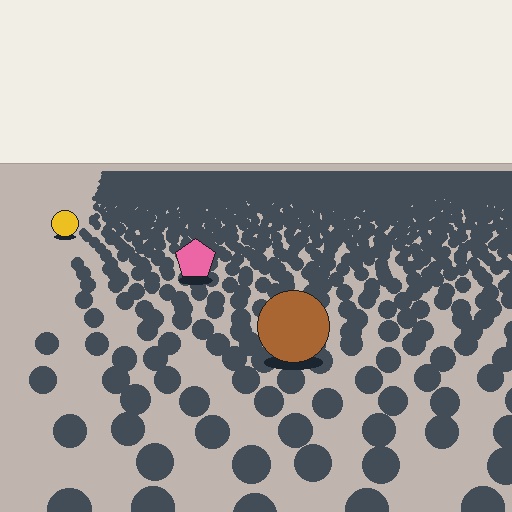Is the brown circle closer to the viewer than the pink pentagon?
Yes. The brown circle is closer — you can tell from the texture gradient: the ground texture is coarser near it.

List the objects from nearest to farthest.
From nearest to farthest: the brown circle, the pink pentagon, the yellow circle.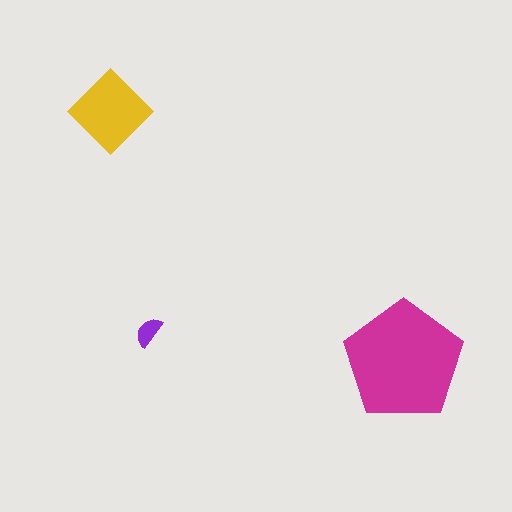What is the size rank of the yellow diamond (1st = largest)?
2nd.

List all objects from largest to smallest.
The magenta pentagon, the yellow diamond, the purple semicircle.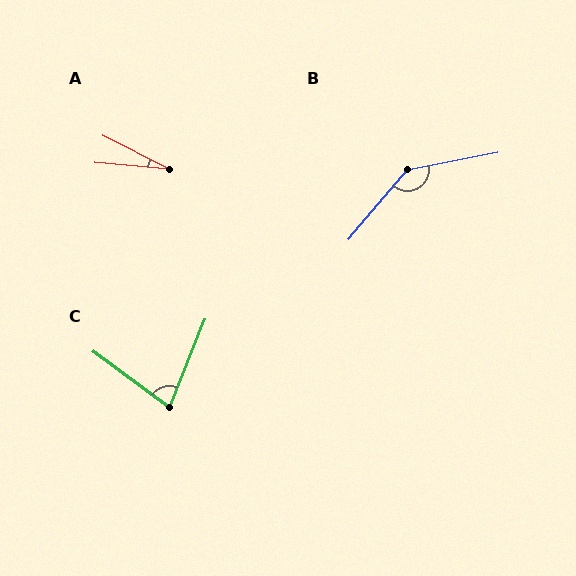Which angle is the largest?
B, at approximately 141 degrees.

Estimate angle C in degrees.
Approximately 76 degrees.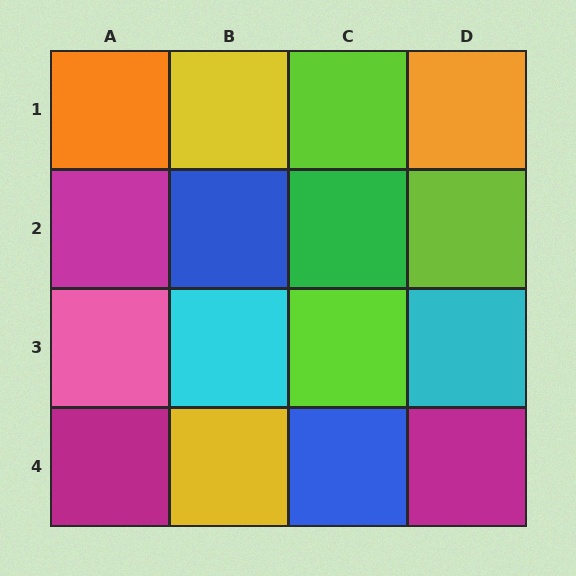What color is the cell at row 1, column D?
Orange.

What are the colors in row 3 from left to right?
Pink, cyan, lime, cyan.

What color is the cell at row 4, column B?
Yellow.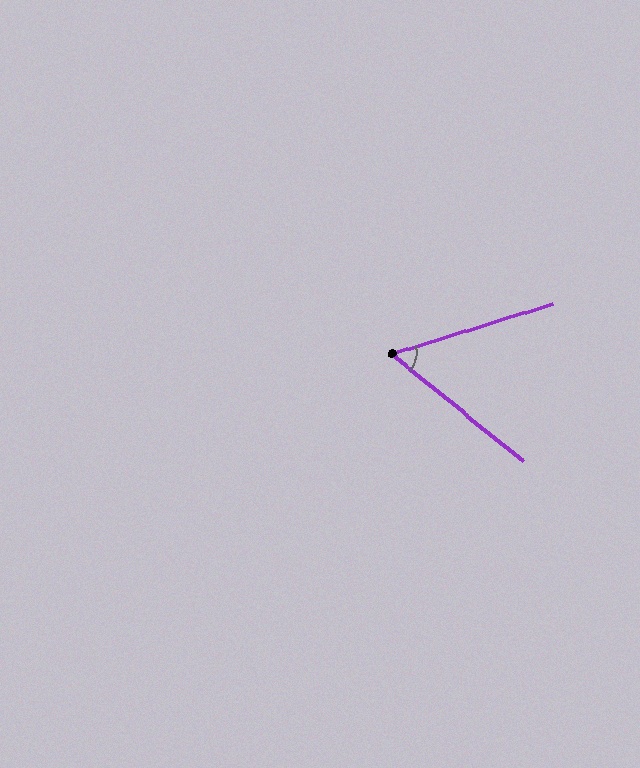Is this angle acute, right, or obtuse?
It is acute.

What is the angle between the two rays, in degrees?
Approximately 57 degrees.